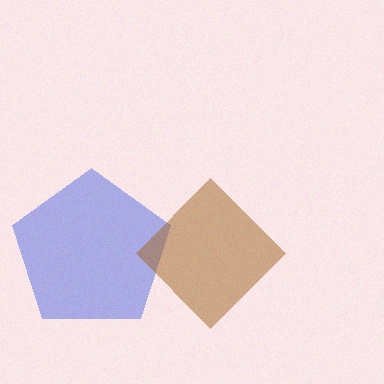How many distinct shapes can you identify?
There are 2 distinct shapes: a blue pentagon, a brown diamond.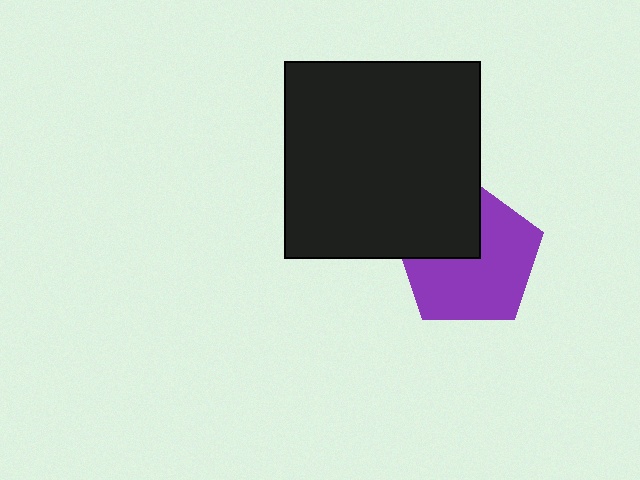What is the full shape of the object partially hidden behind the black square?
The partially hidden object is a purple pentagon.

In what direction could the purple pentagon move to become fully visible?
The purple pentagon could move toward the lower-right. That would shift it out from behind the black square entirely.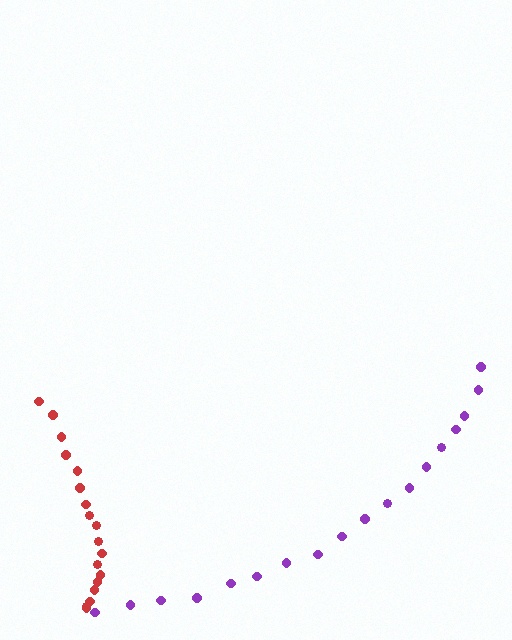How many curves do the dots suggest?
There are 2 distinct paths.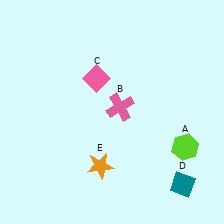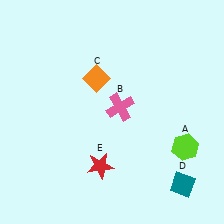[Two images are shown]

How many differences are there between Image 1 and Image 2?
There are 2 differences between the two images.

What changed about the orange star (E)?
In Image 1, E is orange. In Image 2, it changed to red.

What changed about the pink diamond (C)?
In Image 1, C is pink. In Image 2, it changed to orange.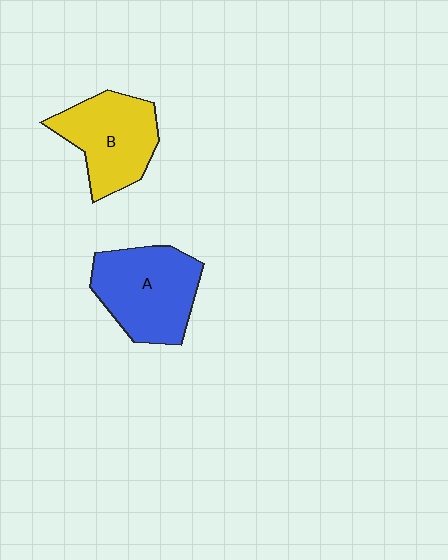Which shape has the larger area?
Shape A (blue).